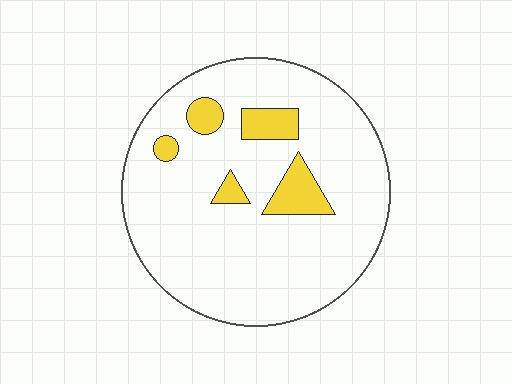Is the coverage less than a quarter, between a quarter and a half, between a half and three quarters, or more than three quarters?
Less than a quarter.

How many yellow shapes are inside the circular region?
5.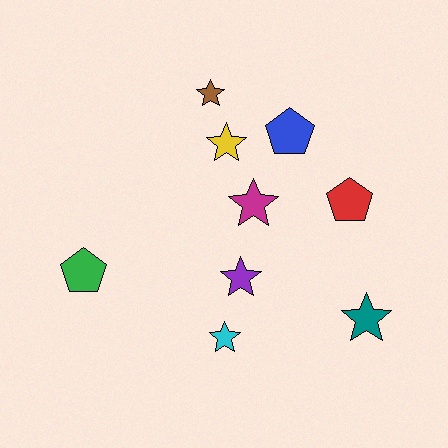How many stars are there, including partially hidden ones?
There are 6 stars.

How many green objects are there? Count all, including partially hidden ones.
There is 1 green object.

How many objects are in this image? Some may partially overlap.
There are 9 objects.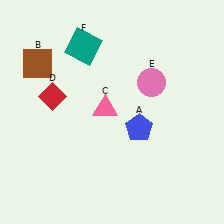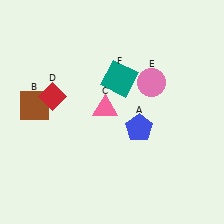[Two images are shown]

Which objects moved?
The objects that moved are: the brown square (B), the teal square (F).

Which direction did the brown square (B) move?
The brown square (B) moved down.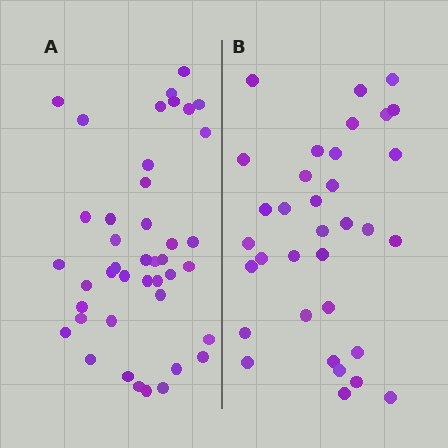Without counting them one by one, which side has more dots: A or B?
Region A (the left region) has more dots.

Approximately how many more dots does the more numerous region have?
Region A has roughly 8 or so more dots than region B.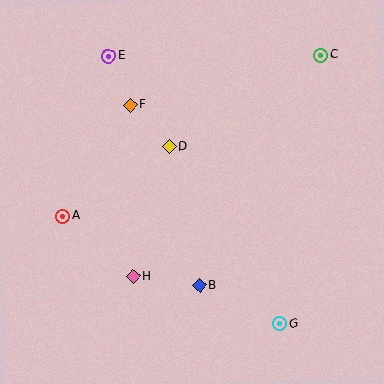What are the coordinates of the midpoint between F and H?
The midpoint between F and H is at (132, 191).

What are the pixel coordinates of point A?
Point A is at (63, 216).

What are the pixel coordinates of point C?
Point C is at (320, 55).